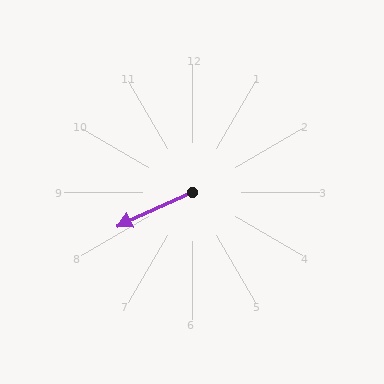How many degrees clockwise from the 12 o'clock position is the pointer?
Approximately 246 degrees.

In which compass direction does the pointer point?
Southwest.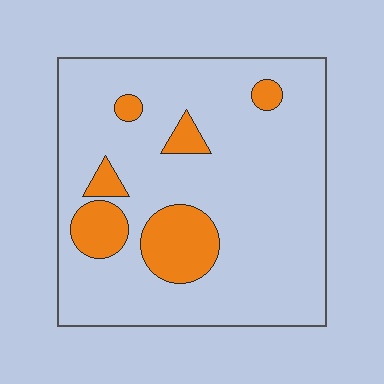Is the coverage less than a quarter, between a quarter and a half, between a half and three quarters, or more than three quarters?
Less than a quarter.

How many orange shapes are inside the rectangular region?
6.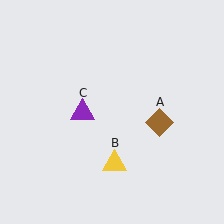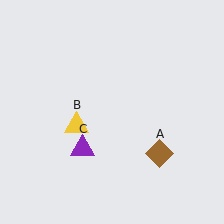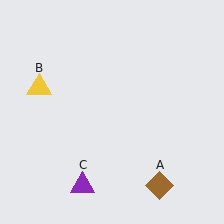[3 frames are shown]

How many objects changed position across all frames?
3 objects changed position: brown diamond (object A), yellow triangle (object B), purple triangle (object C).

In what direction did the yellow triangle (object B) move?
The yellow triangle (object B) moved up and to the left.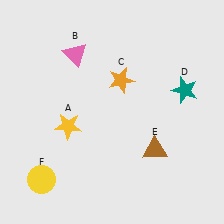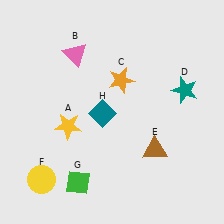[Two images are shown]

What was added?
A green diamond (G), a teal diamond (H) were added in Image 2.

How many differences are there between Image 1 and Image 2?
There are 2 differences between the two images.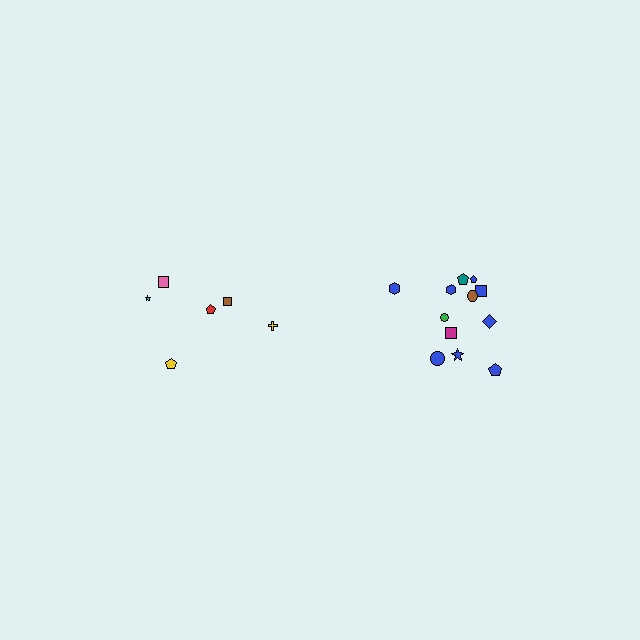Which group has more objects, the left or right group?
The right group.